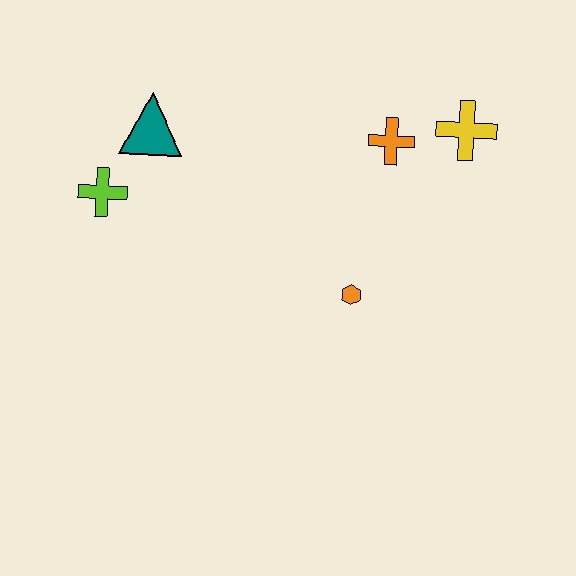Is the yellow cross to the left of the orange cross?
No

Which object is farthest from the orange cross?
The lime cross is farthest from the orange cross.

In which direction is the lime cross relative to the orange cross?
The lime cross is to the left of the orange cross.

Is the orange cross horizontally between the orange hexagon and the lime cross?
No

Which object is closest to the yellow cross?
The orange cross is closest to the yellow cross.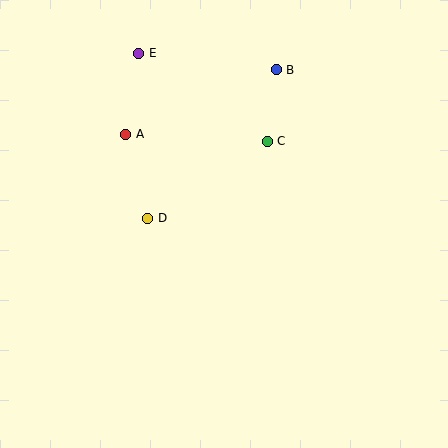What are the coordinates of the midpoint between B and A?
The midpoint between B and A is at (201, 102).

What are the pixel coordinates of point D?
Point D is at (148, 218).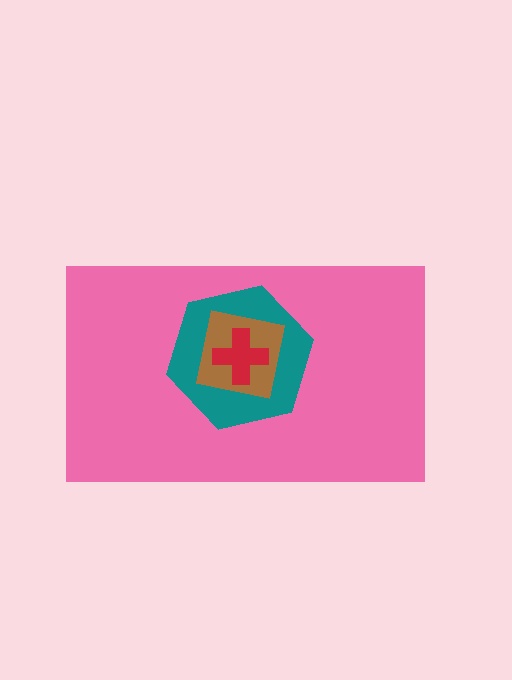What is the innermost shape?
The red cross.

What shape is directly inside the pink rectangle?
The teal hexagon.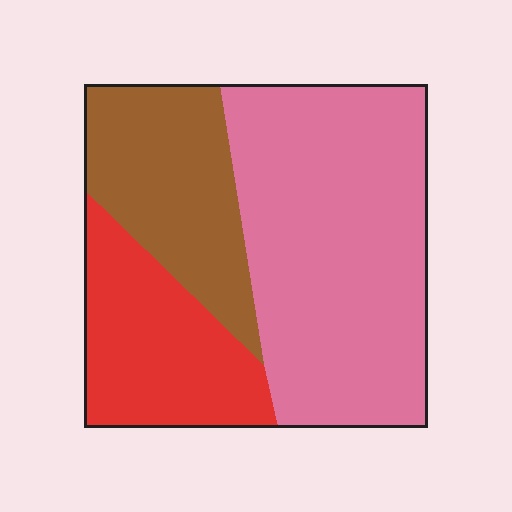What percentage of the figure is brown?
Brown covers around 25% of the figure.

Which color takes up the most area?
Pink, at roughly 55%.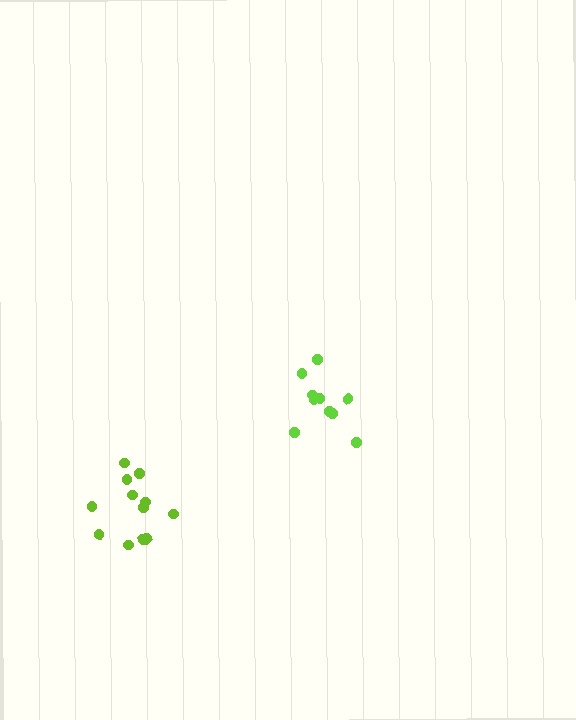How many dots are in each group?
Group 1: 13 dots, Group 2: 10 dots (23 total).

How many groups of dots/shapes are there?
There are 2 groups.